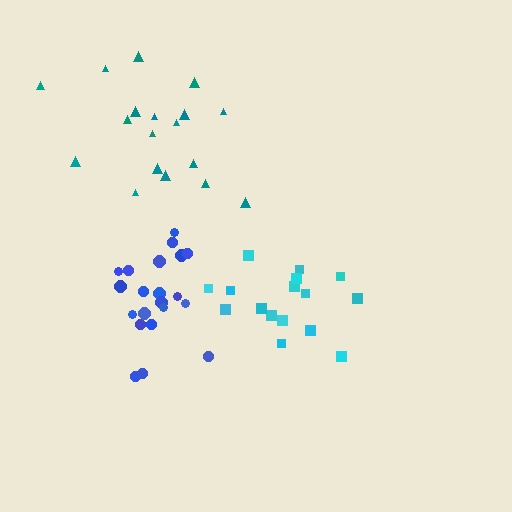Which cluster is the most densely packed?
Blue.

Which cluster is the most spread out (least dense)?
Teal.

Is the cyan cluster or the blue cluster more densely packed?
Blue.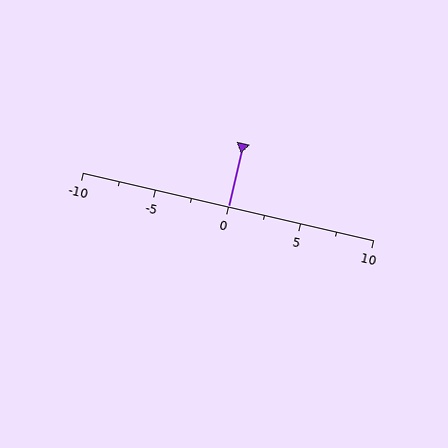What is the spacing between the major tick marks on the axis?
The major ticks are spaced 5 apart.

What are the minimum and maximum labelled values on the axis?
The axis runs from -10 to 10.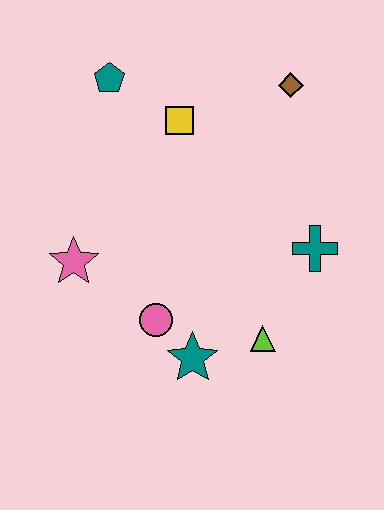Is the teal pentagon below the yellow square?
No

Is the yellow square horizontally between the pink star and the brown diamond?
Yes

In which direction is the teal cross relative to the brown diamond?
The teal cross is below the brown diamond.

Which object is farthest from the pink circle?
The brown diamond is farthest from the pink circle.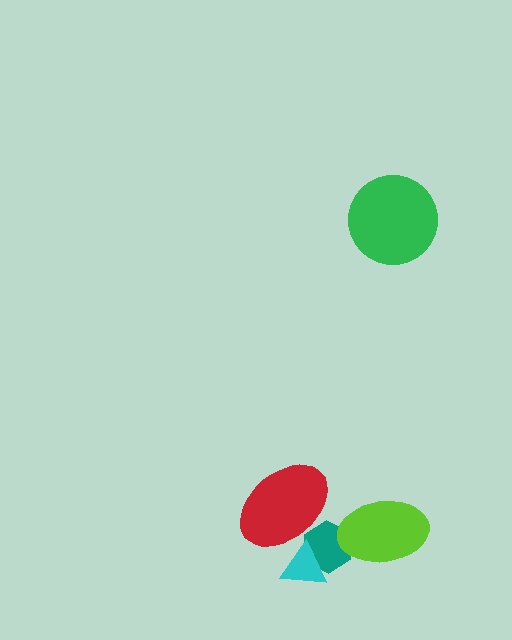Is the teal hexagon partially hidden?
Yes, it is partially covered by another shape.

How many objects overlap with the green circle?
0 objects overlap with the green circle.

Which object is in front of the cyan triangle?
The red ellipse is in front of the cyan triangle.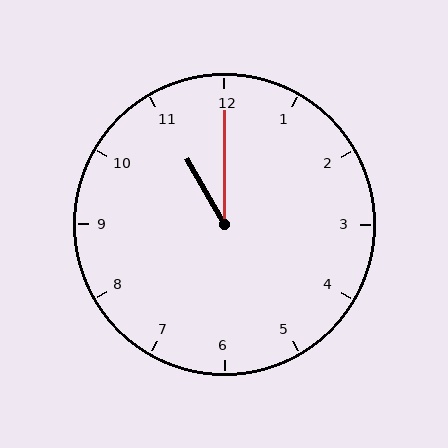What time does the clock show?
11:00.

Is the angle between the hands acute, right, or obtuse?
It is acute.